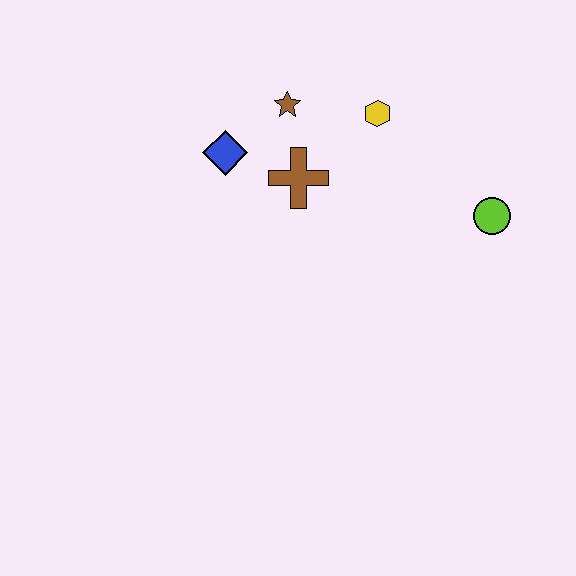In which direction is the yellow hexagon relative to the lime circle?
The yellow hexagon is to the left of the lime circle.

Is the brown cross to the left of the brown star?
No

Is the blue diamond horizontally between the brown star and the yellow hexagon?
No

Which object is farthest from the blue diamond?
The lime circle is farthest from the blue diamond.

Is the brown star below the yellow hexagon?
No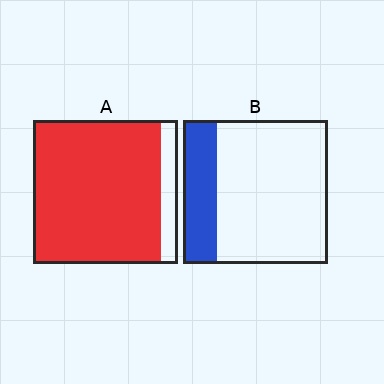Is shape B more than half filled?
No.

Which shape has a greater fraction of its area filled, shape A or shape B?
Shape A.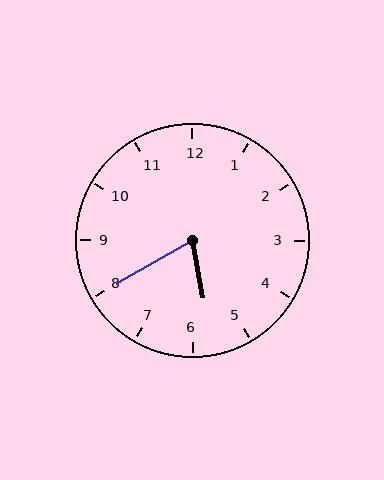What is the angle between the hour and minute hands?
Approximately 70 degrees.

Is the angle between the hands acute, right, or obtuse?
It is acute.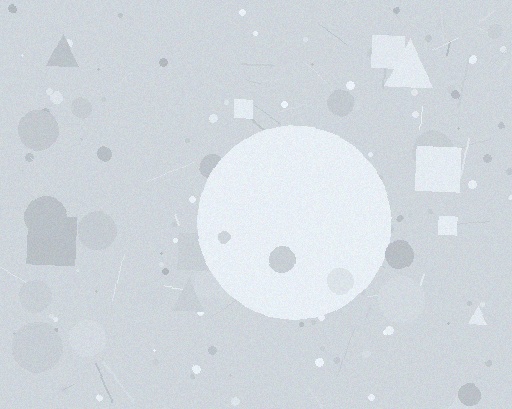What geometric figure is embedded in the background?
A circle is embedded in the background.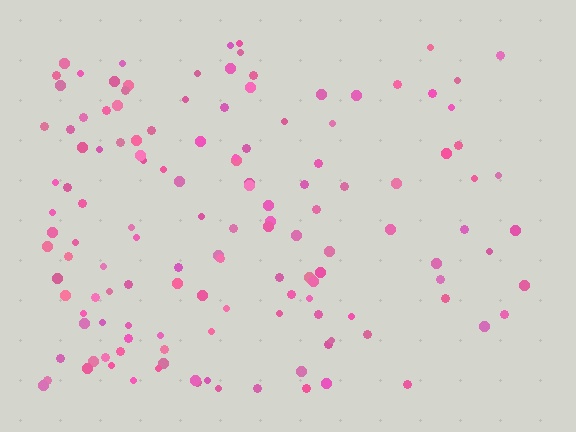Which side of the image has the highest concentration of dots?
The left.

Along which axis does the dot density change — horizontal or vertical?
Horizontal.